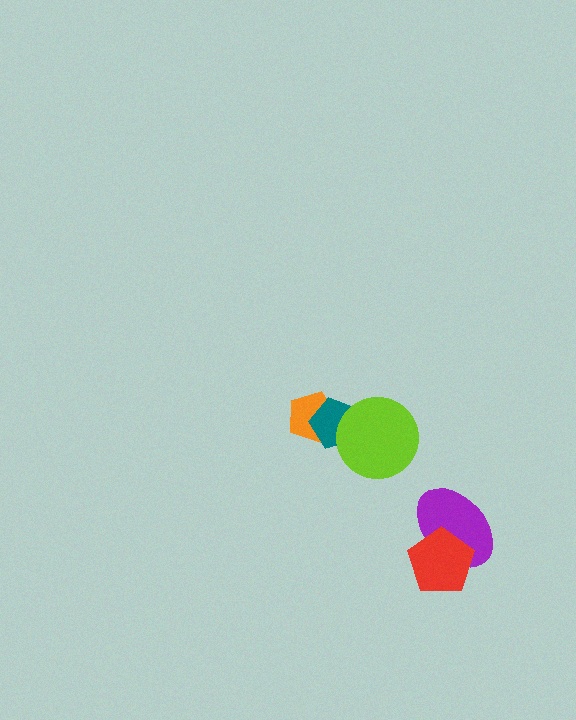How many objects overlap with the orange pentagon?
1 object overlaps with the orange pentagon.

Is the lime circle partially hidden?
No, no other shape covers it.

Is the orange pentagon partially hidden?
Yes, it is partially covered by another shape.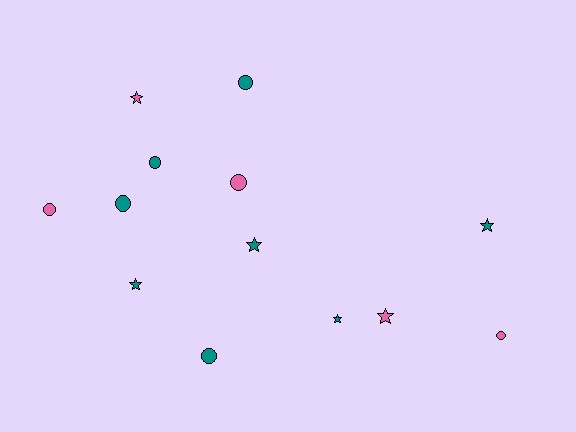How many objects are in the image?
There are 13 objects.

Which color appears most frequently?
Teal, with 8 objects.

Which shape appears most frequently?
Circle, with 7 objects.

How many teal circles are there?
There are 4 teal circles.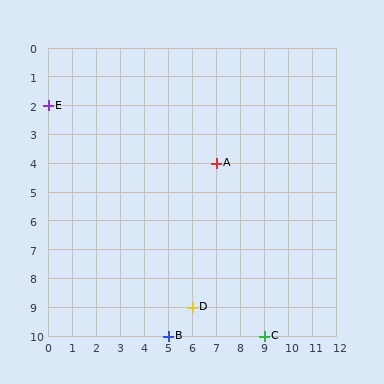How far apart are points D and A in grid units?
Points D and A are 1 column and 5 rows apart (about 5.1 grid units diagonally).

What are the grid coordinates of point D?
Point D is at grid coordinates (6, 9).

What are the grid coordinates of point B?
Point B is at grid coordinates (5, 10).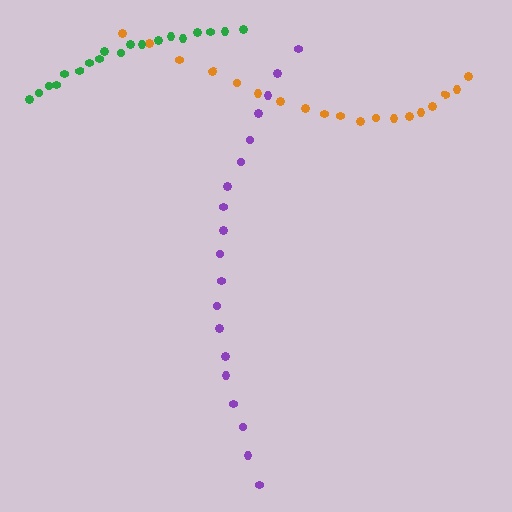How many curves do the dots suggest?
There are 3 distinct paths.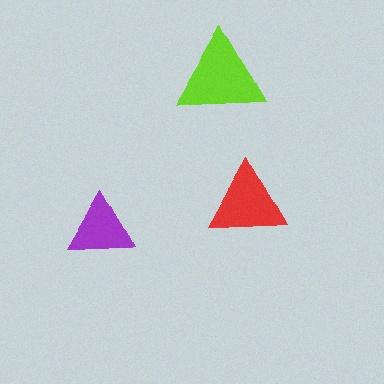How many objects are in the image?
There are 3 objects in the image.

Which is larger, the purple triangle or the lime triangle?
The lime one.